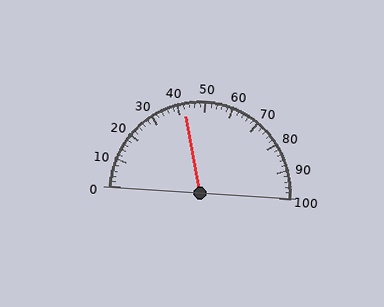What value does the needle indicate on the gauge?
The needle indicates approximately 42.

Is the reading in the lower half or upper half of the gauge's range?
The reading is in the lower half of the range (0 to 100).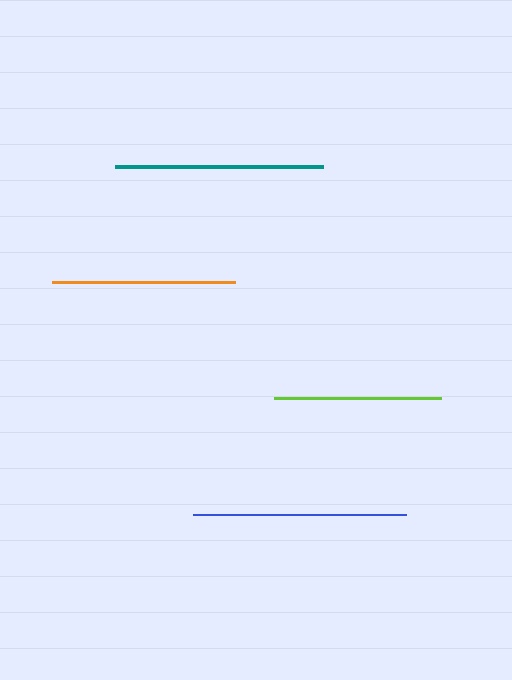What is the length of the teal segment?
The teal segment is approximately 208 pixels long.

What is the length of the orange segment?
The orange segment is approximately 183 pixels long.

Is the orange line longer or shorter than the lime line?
The orange line is longer than the lime line.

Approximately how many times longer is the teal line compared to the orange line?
The teal line is approximately 1.1 times the length of the orange line.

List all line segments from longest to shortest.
From longest to shortest: blue, teal, orange, lime.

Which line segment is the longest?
The blue line is the longest at approximately 213 pixels.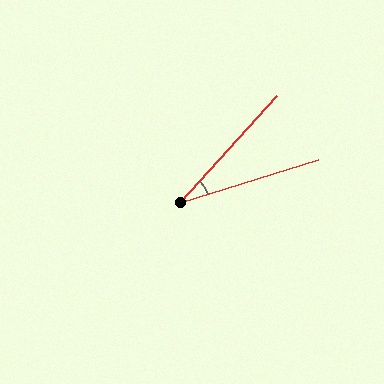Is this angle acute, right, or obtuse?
It is acute.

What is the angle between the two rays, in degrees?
Approximately 30 degrees.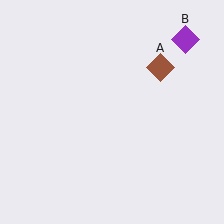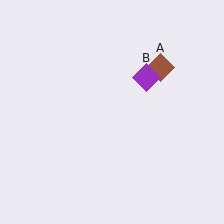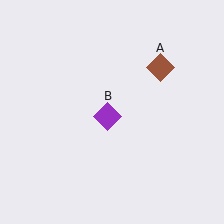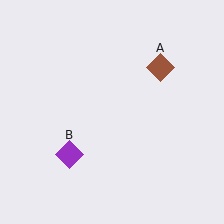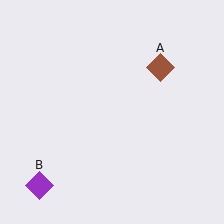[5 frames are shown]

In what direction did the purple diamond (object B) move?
The purple diamond (object B) moved down and to the left.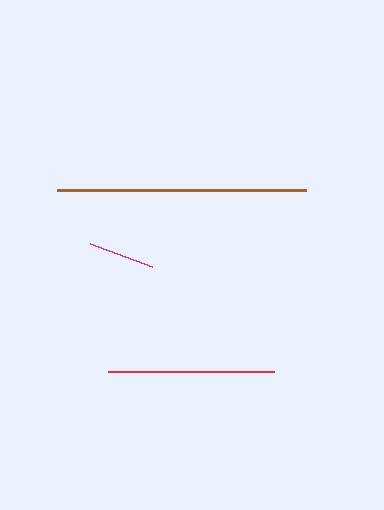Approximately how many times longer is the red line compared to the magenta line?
The red line is approximately 2.5 times the length of the magenta line.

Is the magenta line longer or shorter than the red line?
The red line is longer than the magenta line.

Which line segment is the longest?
The brown line is the longest at approximately 249 pixels.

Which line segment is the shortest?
The magenta line is the shortest at approximately 66 pixels.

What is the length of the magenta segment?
The magenta segment is approximately 66 pixels long.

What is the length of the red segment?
The red segment is approximately 166 pixels long.